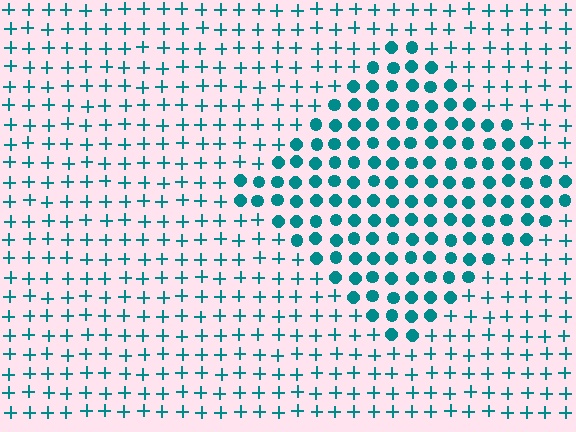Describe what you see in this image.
The image is filled with small teal elements arranged in a uniform grid. A diamond-shaped region contains circles, while the surrounding area contains plus signs. The boundary is defined purely by the change in element shape.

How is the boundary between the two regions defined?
The boundary is defined by a change in element shape: circles inside vs. plus signs outside. All elements share the same color and spacing.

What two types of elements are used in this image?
The image uses circles inside the diamond region and plus signs outside it.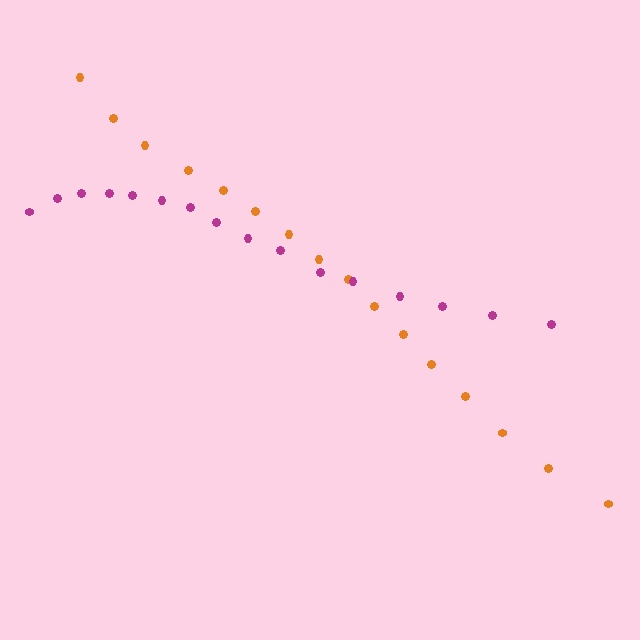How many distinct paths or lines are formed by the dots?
There are 2 distinct paths.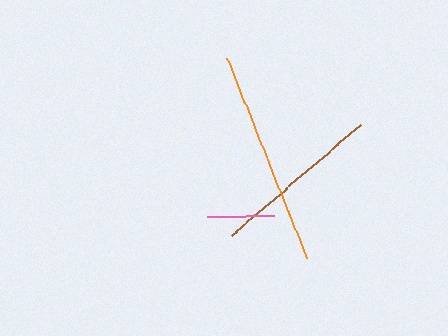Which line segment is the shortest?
The pink line is the shortest at approximately 68 pixels.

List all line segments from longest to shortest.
From longest to shortest: orange, brown, pink.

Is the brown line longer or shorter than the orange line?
The orange line is longer than the brown line.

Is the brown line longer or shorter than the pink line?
The brown line is longer than the pink line.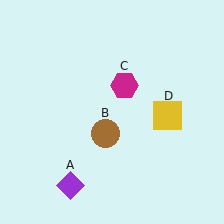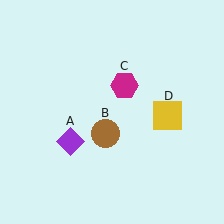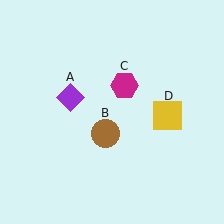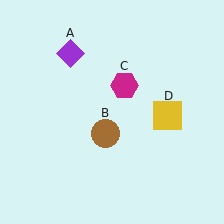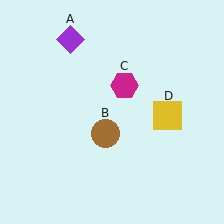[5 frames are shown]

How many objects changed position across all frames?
1 object changed position: purple diamond (object A).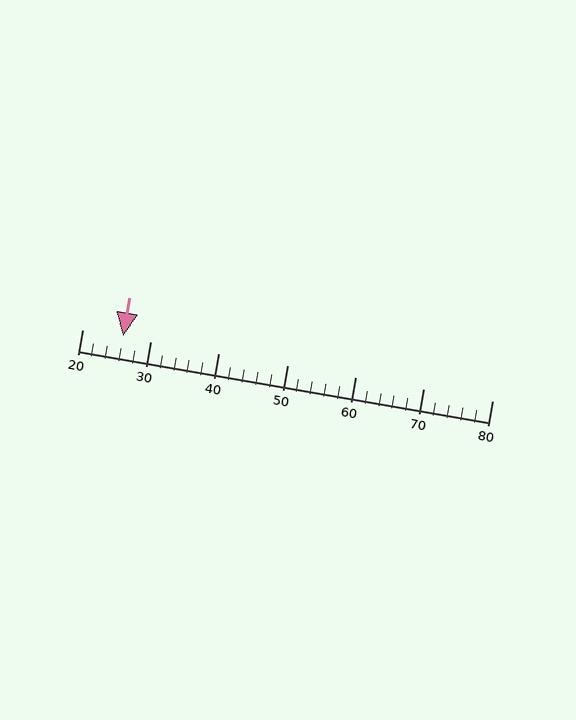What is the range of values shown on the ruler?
The ruler shows values from 20 to 80.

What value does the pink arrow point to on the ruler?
The pink arrow points to approximately 26.